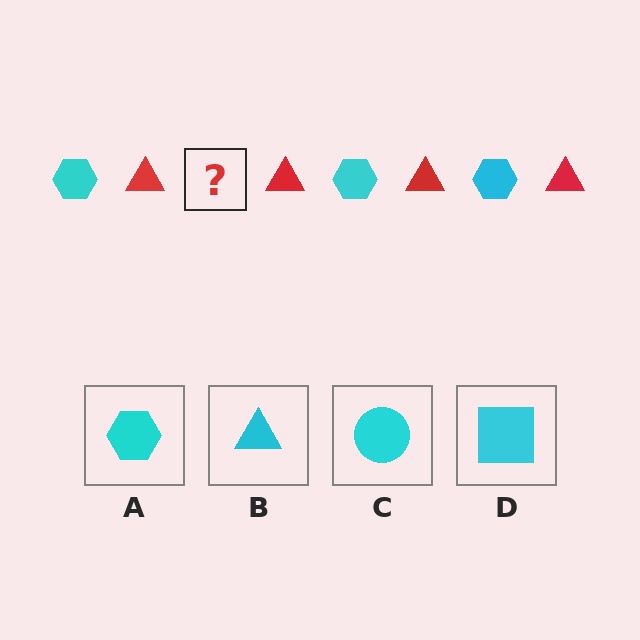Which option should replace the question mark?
Option A.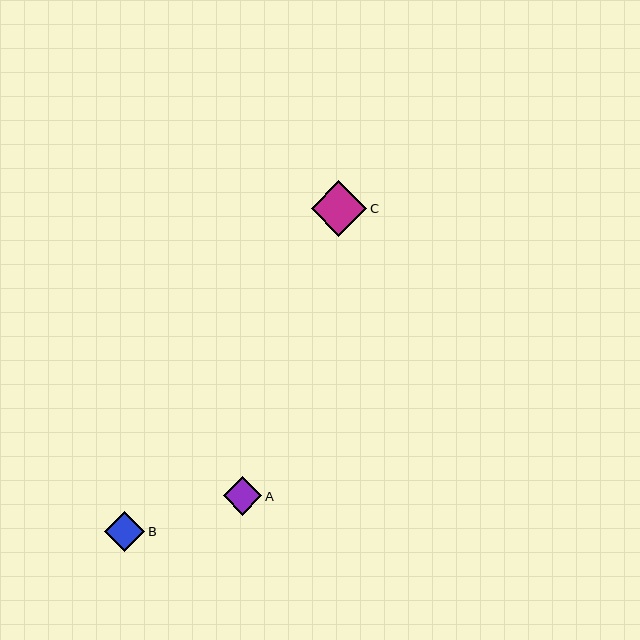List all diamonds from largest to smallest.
From largest to smallest: C, B, A.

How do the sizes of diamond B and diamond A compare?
Diamond B and diamond A are approximately the same size.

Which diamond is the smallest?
Diamond A is the smallest with a size of approximately 38 pixels.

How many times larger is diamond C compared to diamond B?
Diamond C is approximately 1.4 times the size of diamond B.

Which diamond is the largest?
Diamond C is the largest with a size of approximately 56 pixels.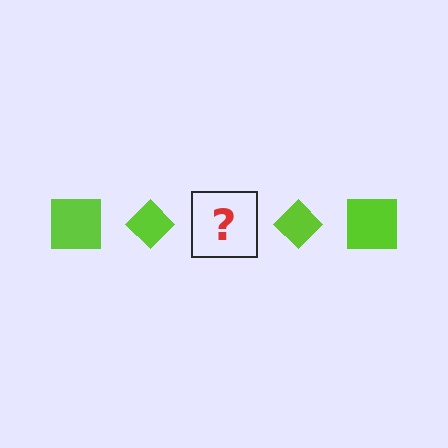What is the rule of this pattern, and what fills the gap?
The rule is that the pattern cycles through square, diamond shapes in lime. The gap should be filled with a lime square.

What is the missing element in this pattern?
The missing element is a lime square.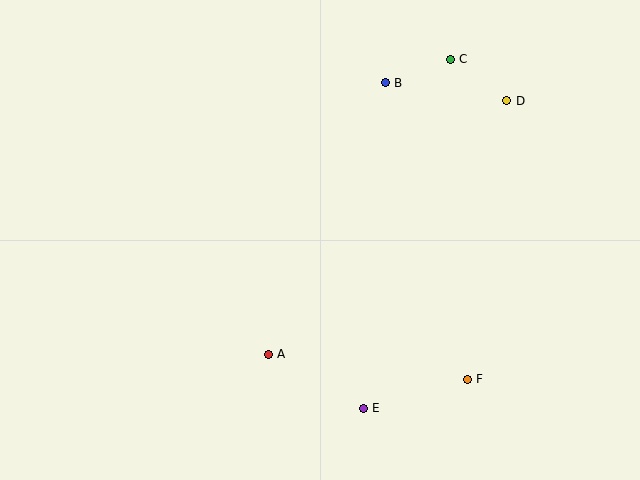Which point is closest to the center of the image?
Point A at (268, 354) is closest to the center.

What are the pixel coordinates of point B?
Point B is at (385, 83).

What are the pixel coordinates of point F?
Point F is at (467, 379).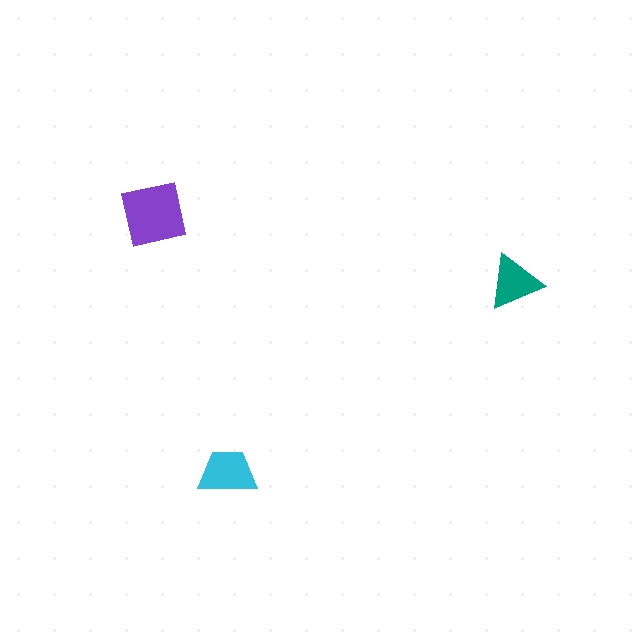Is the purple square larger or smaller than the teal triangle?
Larger.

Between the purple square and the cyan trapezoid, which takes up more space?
The purple square.